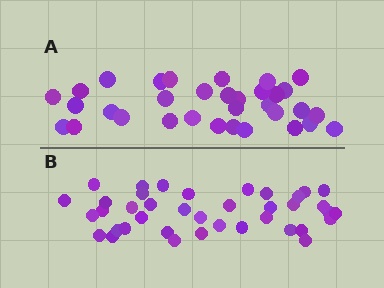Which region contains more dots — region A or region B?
Region B (the bottom region) has more dots.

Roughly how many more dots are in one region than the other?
Region B has about 6 more dots than region A.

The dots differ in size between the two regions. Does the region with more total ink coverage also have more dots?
No. Region A has more total ink coverage because its dots are larger, but region B actually contains more individual dots. Total area can be misleading — the number of items is what matters here.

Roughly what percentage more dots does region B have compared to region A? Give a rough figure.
About 20% more.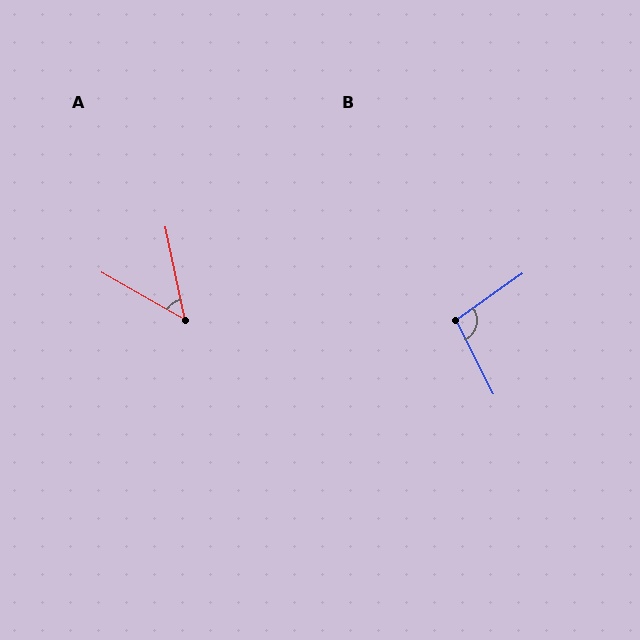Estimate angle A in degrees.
Approximately 48 degrees.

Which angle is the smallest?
A, at approximately 48 degrees.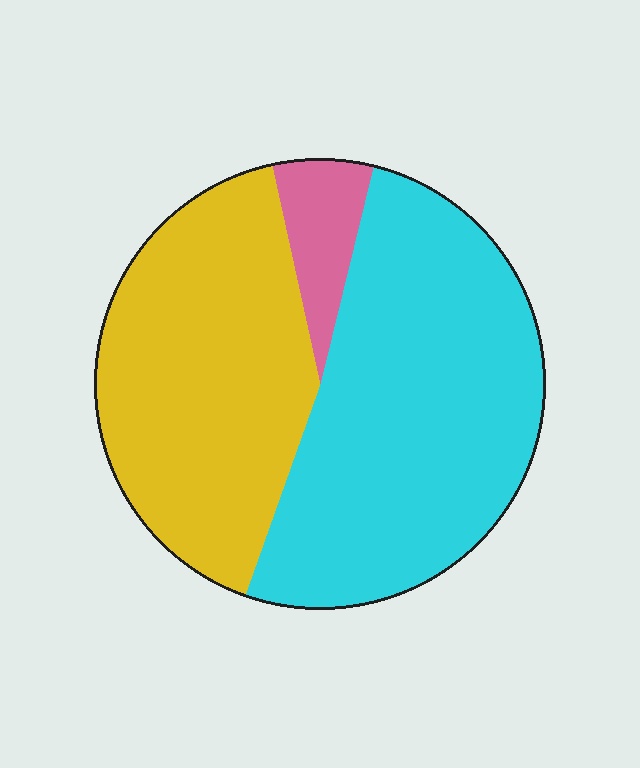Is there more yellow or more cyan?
Cyan.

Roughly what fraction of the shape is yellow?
Yellow takes up about two fifths (2/5) of the shape.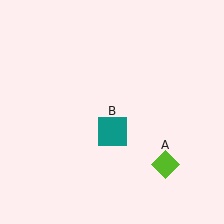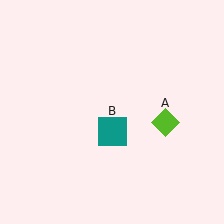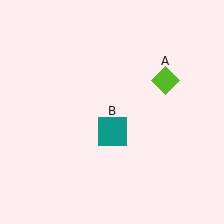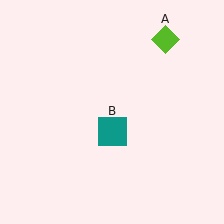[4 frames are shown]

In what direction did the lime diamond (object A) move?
The lime diamond (object A) moved up.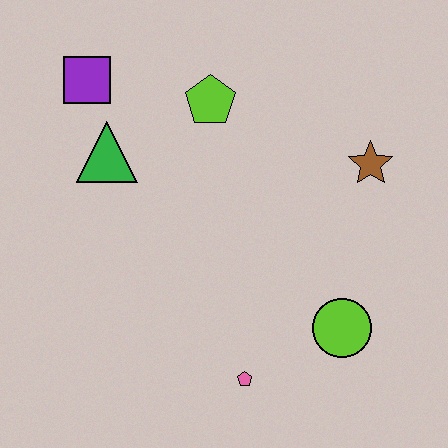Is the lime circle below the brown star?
Yes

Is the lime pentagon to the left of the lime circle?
Yes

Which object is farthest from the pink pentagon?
The purple square is farthest from the pink pentagon.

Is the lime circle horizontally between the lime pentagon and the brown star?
Yes